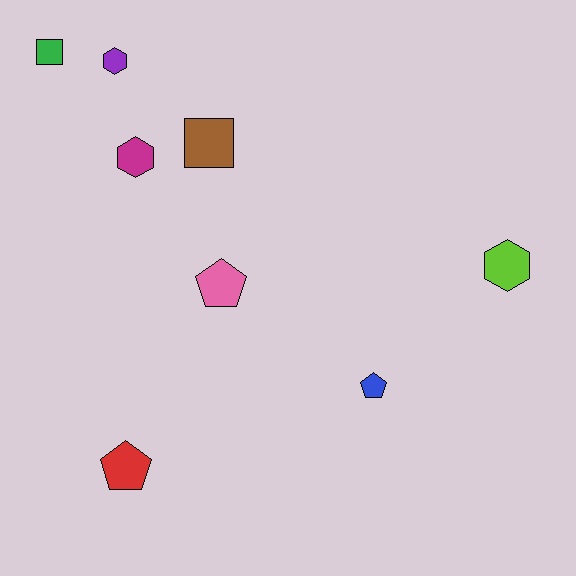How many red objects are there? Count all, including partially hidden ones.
There is 1 red object.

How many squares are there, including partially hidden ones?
There are 2 squares.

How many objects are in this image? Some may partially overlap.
There are 8 objects.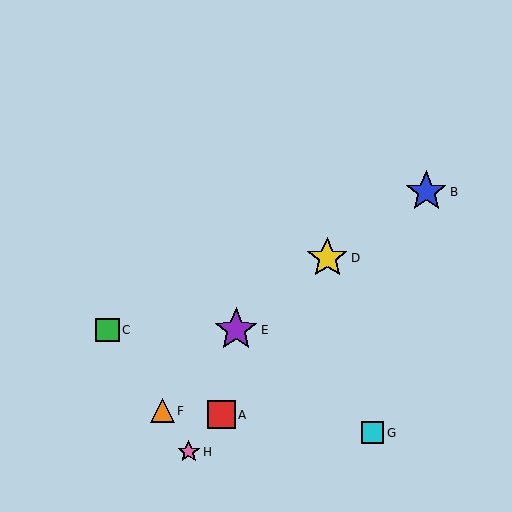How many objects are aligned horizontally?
2 objects (C, E) are aligned horizontally.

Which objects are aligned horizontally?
Objects C, E are aligned horizontally.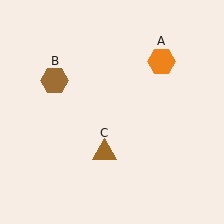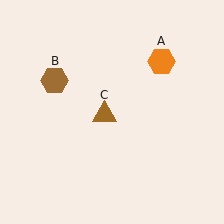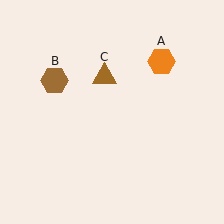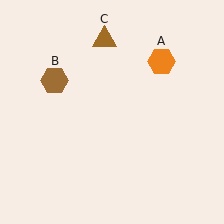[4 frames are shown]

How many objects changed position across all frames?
1 object changed position: brown triangle (object C).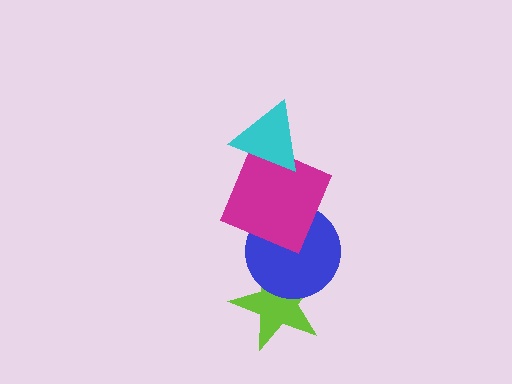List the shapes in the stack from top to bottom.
From top to bottom: the cyan triangle, the magenta square, the blue circle, the lime star.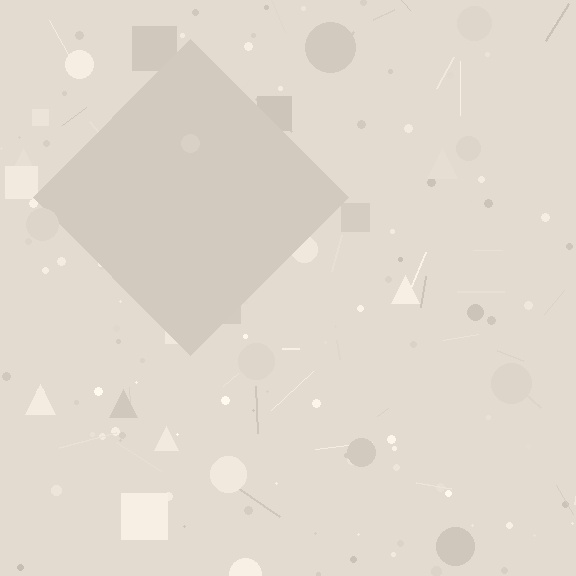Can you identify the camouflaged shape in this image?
The camouflaged shape is a diamond.